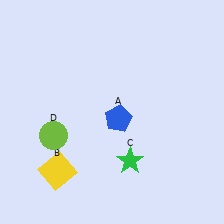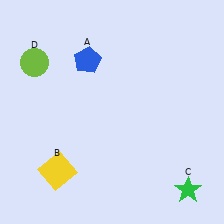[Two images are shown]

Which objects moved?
The objects that moved are: the blue pentagon (A), the green star (C), the lime circle (D).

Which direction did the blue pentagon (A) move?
The blue pentagon (A) moved up.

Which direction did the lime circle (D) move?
The lime circle (D) moved up.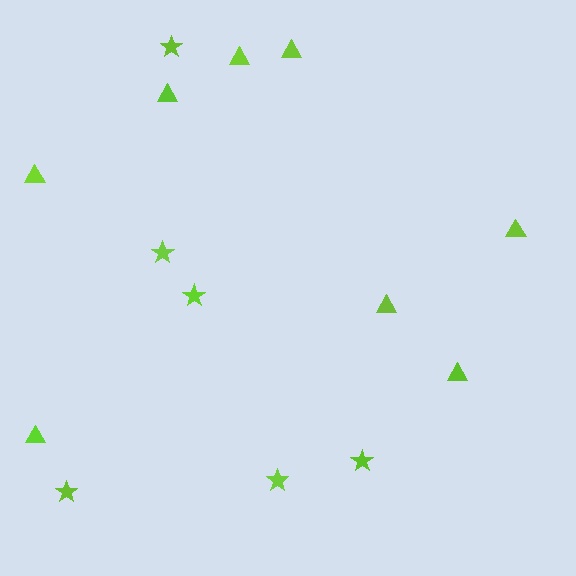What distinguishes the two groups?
There are 2 groups: one group of stars (6) and one group of triangles (8).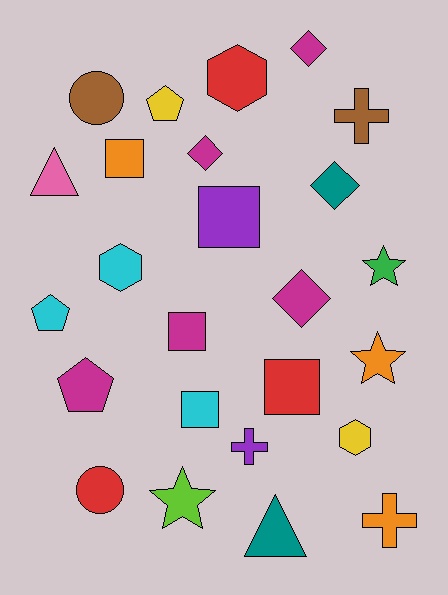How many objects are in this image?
There are 25 objects.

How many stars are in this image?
There are 3 stars.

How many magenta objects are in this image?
There are 5 magenta objects.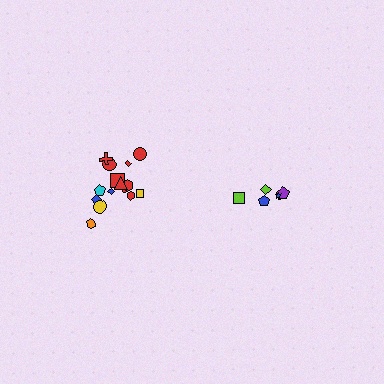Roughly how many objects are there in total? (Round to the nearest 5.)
Roughly 20 objects in total.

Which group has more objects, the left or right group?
The left group.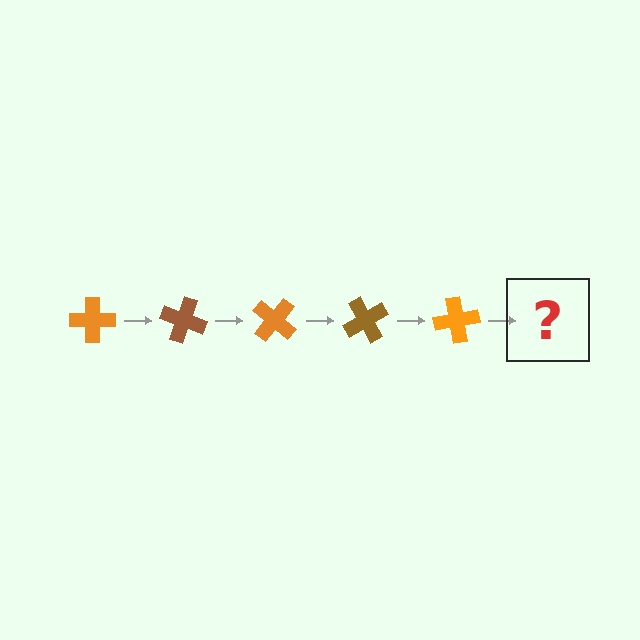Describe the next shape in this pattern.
It should be a brown cross, rotated 100 degrees from the start.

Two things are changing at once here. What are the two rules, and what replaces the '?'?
The two rules are that it rotates 20 degrees each step and the color cycles through orange and brown. The '?' should be a brown cross, rotated 100 degrees from the start.